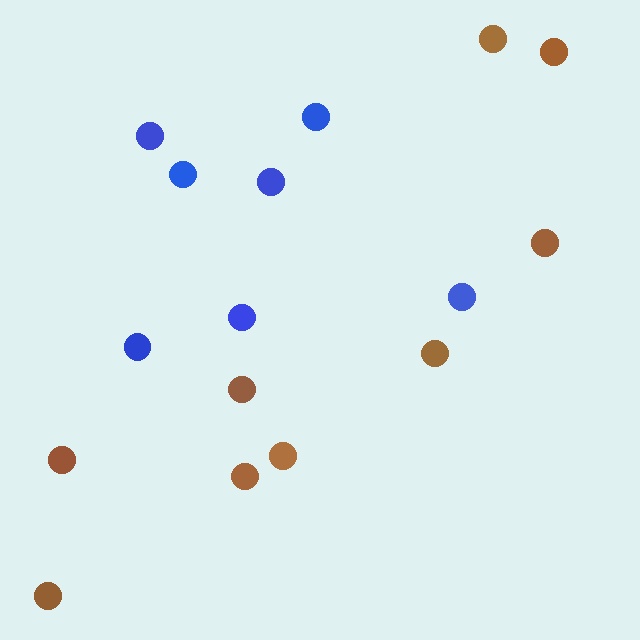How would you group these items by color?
There are 2 groups: one group of blue circles (7) and one group of brown circles (9).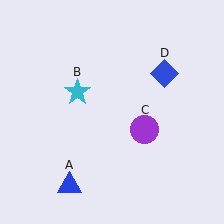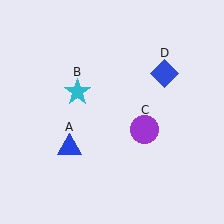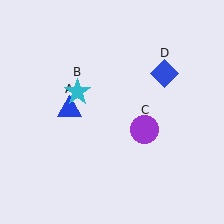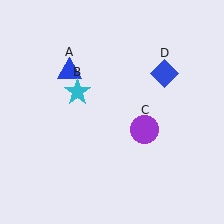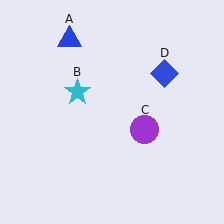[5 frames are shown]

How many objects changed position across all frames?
1 object changed position: blue triangle (object A).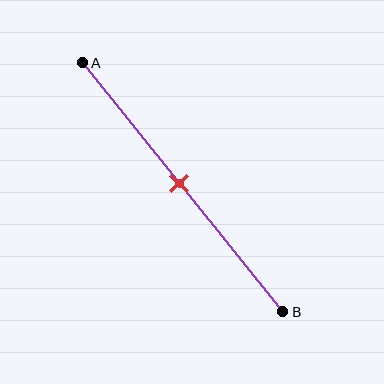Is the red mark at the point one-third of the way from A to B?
No, the mark is at about 50% from A, not at the 33% one-third point.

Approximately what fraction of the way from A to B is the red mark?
The red mark is approximately 50% of the way from A to B.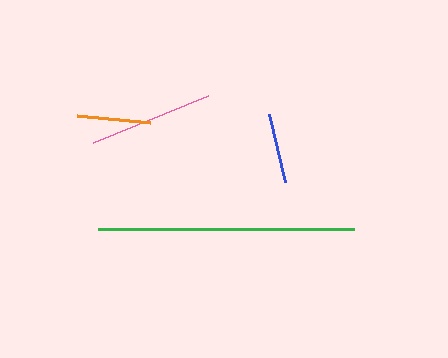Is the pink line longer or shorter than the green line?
The green line is longer than the pink line.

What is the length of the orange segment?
The orange segment is approximately 74 pixels long.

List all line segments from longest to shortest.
From longest to shortest: green, pink, orange, blue.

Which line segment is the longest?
The green line is the longest at approximately 257 pixels.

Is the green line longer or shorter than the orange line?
The green line is longer than the orange line.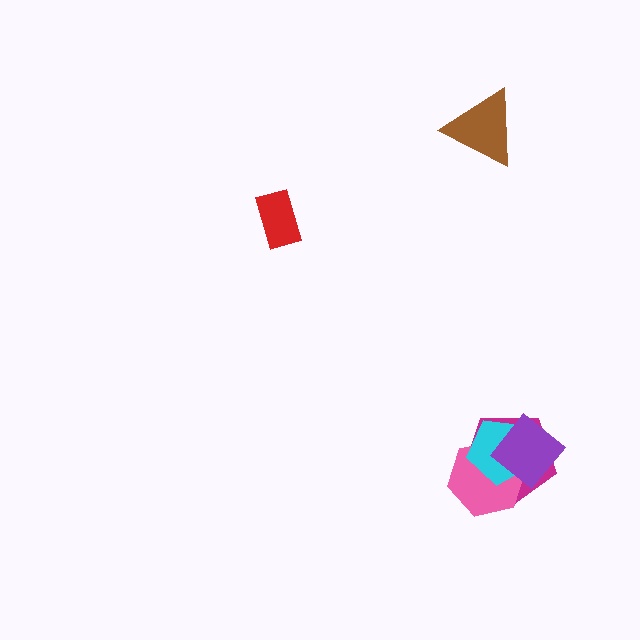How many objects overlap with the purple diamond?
3 objects overlap with the purple diamond.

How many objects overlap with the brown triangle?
0 objects overlap with the brown triangle.